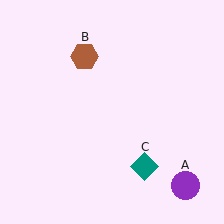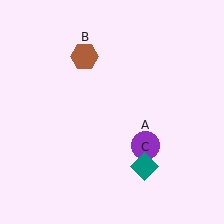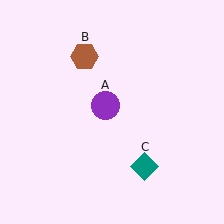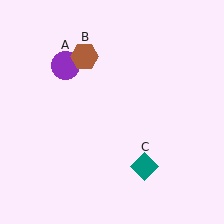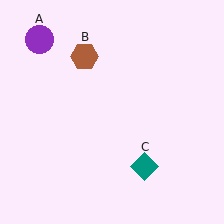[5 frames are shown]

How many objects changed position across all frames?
1 object changed position: purple circle (object A).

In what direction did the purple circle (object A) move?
The purple circle (object A) moved up and to the left.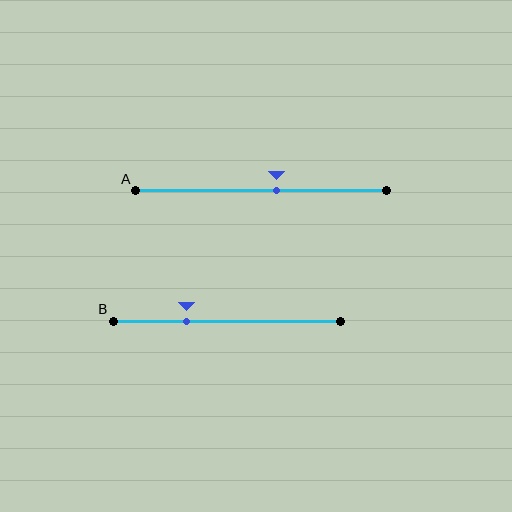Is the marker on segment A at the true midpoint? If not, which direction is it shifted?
No, the marker on segment A is shifted to the right by about 6% of the segment length.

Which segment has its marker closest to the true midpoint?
Segment A has its marker closest to the true midpoint.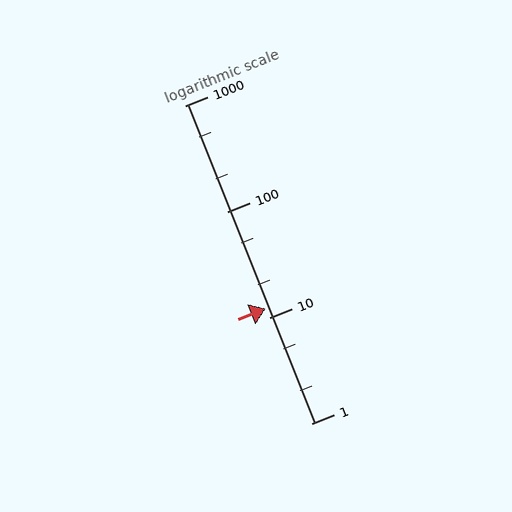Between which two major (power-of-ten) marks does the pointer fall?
The pointer is between 10 and 100.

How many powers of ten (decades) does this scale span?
The scale spans 3 decades, from 1 to 1000.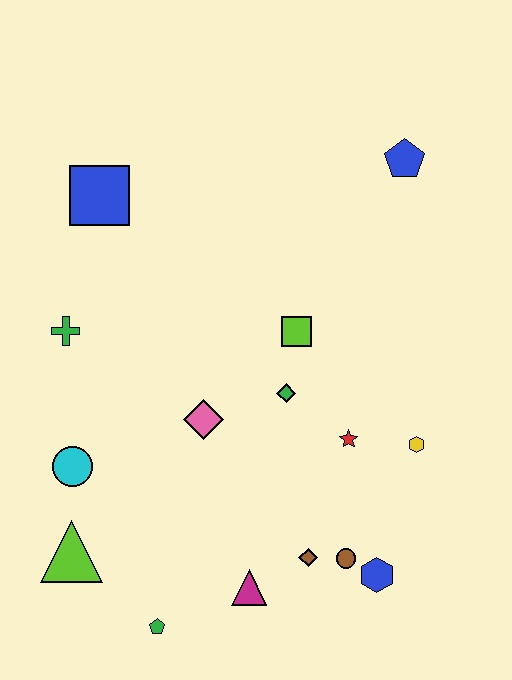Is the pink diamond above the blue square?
No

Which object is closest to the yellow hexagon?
The red star is closest to the yellow hexagon.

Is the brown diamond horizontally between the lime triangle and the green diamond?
No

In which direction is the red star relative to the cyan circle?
The red star is to the right of the cyan circle.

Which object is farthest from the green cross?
The blue hexagon is farthest from the green cross.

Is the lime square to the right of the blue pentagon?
No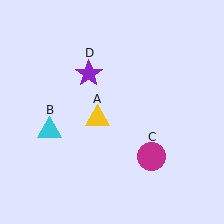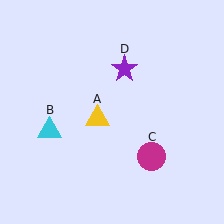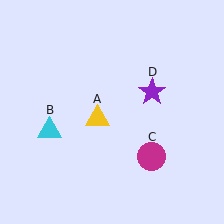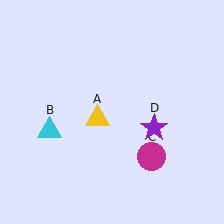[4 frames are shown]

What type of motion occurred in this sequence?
The purple star (object D) rotated clockwise around the center of the scene.